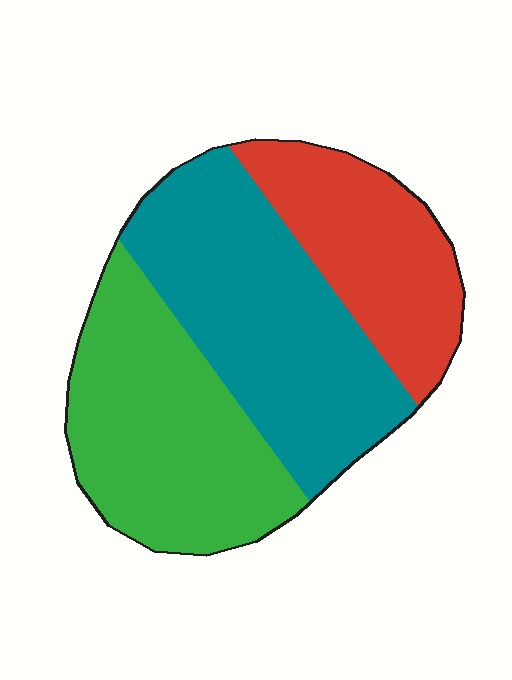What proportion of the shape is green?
Green takes up between a quarter and a half of the shape.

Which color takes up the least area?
Red, at roughly 25%.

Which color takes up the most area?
Teal, at roughly 40%.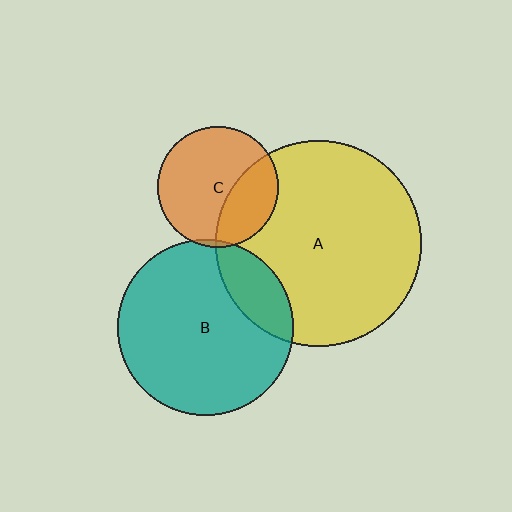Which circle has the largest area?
Circle A (yellow).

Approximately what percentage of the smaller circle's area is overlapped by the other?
Approximately 30%.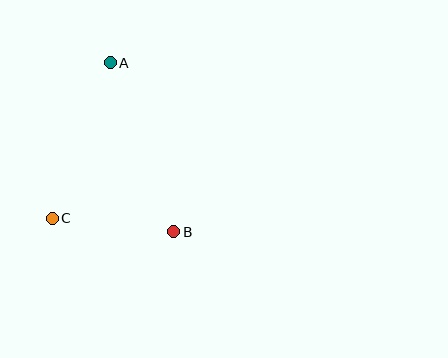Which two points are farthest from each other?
Points A and B are farthest from each other.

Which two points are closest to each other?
Points B and C are closest to each other.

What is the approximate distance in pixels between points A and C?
The distance between A and C is approximately 166 pixels.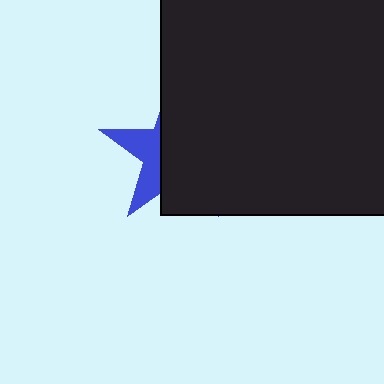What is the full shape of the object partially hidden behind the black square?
The partially hidden object is a blue star.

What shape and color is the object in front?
The object in front is a black square.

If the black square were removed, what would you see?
You would see the complete blue star.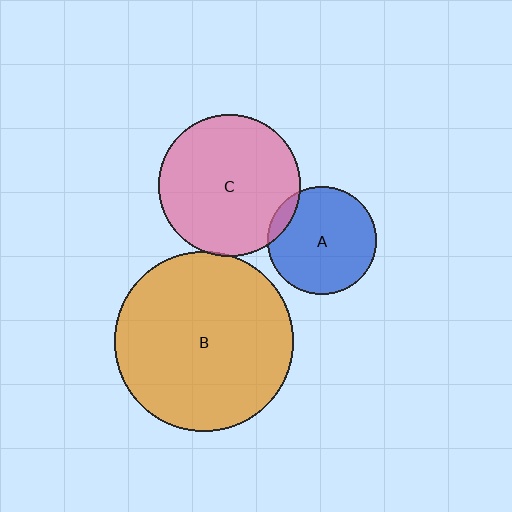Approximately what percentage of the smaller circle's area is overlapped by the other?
Approximately 10%.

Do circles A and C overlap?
Yes.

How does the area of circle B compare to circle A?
Approximately 2.7 times.